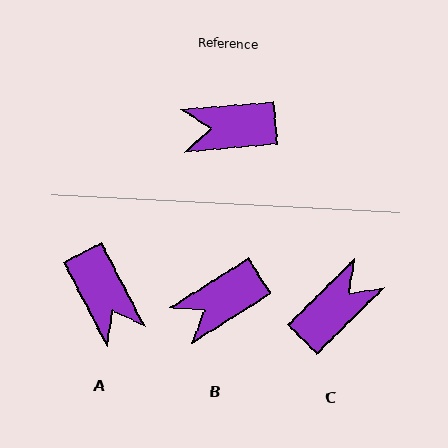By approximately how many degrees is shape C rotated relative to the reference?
Approximately 140 degrees clockwise.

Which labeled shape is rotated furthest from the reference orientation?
C, about 140 degrees away.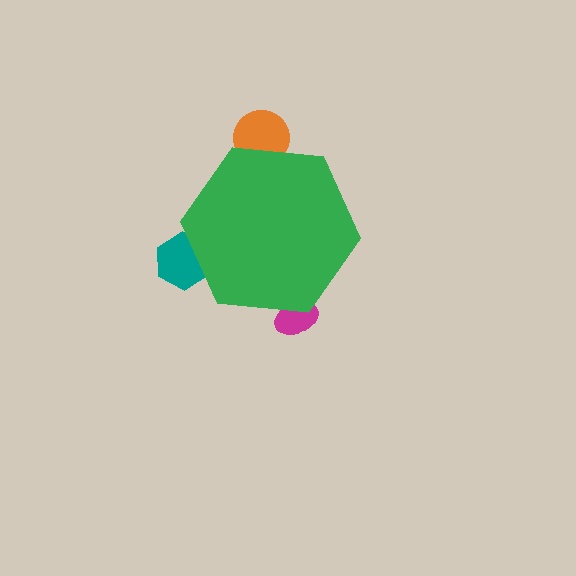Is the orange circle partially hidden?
Yes, the orange circle is partially hidden behind the green hexagon.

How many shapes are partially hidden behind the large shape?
3 shapes are partially hidden.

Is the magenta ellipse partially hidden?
Yes, the magenta ellipse is partially hidden behind the green hexagon.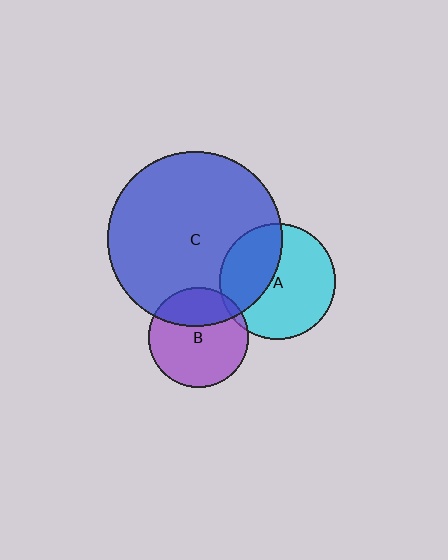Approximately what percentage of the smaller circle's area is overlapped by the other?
Approximately 35%.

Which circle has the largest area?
Circle C (blue).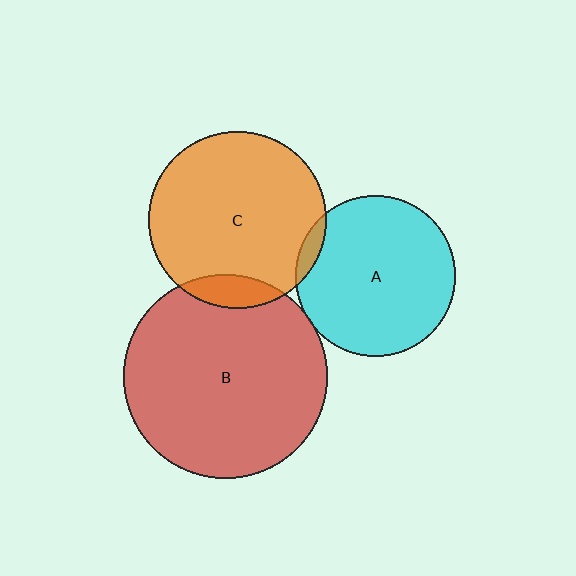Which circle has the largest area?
Circle B (red).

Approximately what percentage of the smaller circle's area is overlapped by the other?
Approximately 5%.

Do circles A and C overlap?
Yes.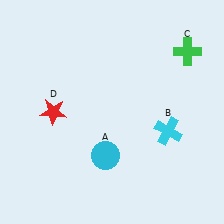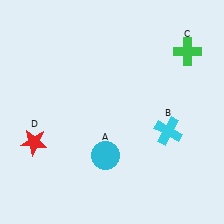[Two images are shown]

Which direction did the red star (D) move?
The red star (D) moved down.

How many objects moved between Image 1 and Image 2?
1 object moved between the two images.